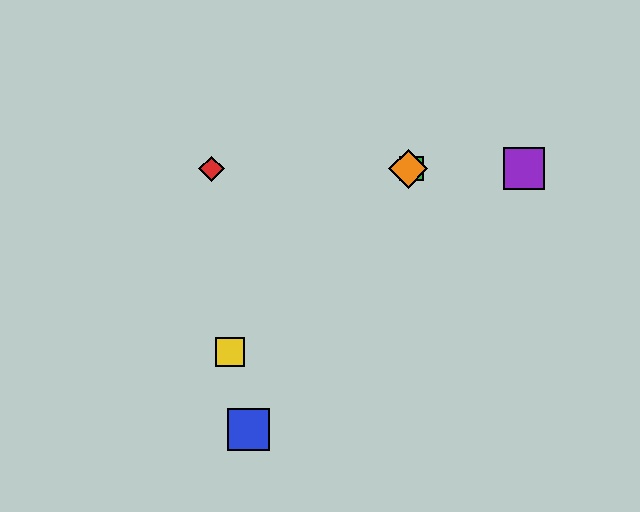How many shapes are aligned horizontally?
4 shapes (the red diamond, the green square, the purple square, the orange diamond) are aligned horizontally.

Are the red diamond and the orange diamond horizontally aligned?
Yes, both are at y≈169.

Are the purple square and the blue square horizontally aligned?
No, the purple square is at y≈169 and the blue square is at y≈430.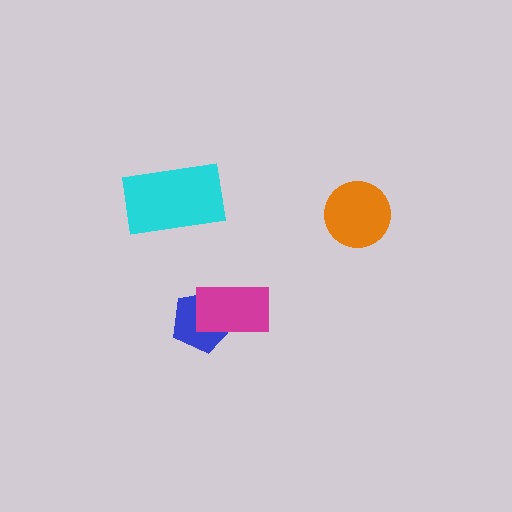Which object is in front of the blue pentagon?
The magenta rectangle is in front of the blue pentagon.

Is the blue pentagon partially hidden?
Yes, it is partially covered by another shape.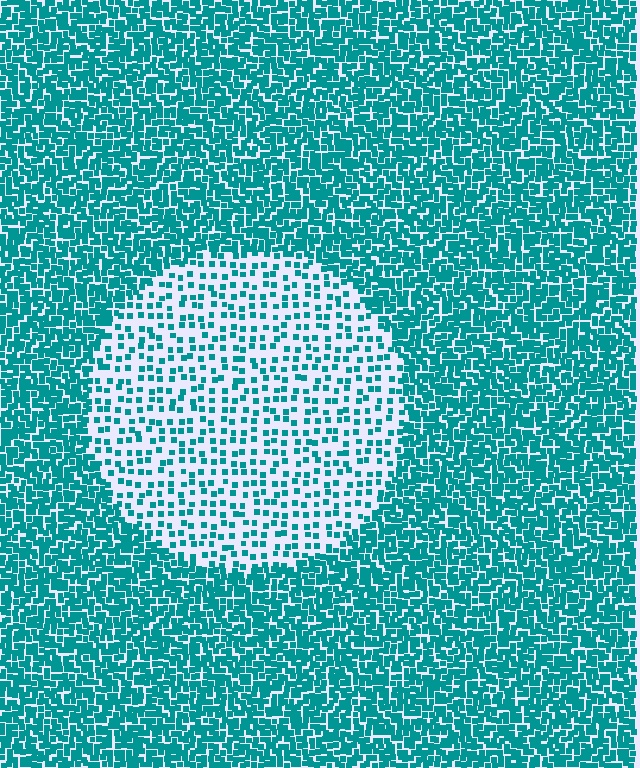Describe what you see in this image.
The image contains small teal elements arranged at two different densities. A circle-shaped region is visible where the elements are less densely packed than the surrounding area.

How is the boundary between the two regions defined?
The boundary is defined by a change in element density (approximately 2.7x ratio). All elements are the same color, size, and shape.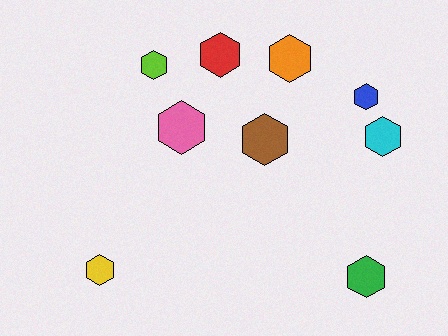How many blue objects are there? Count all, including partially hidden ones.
There is 1 blue object.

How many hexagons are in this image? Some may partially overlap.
There are 9 hexagons.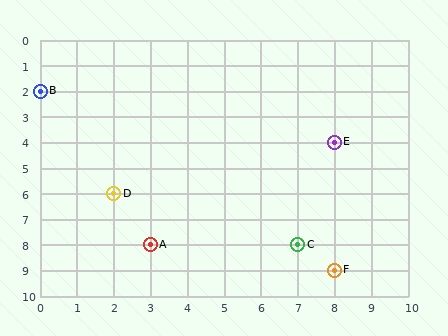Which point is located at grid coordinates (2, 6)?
Point D is at (2, 6).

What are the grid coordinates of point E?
Point E is at grid coordinates (8, 4).